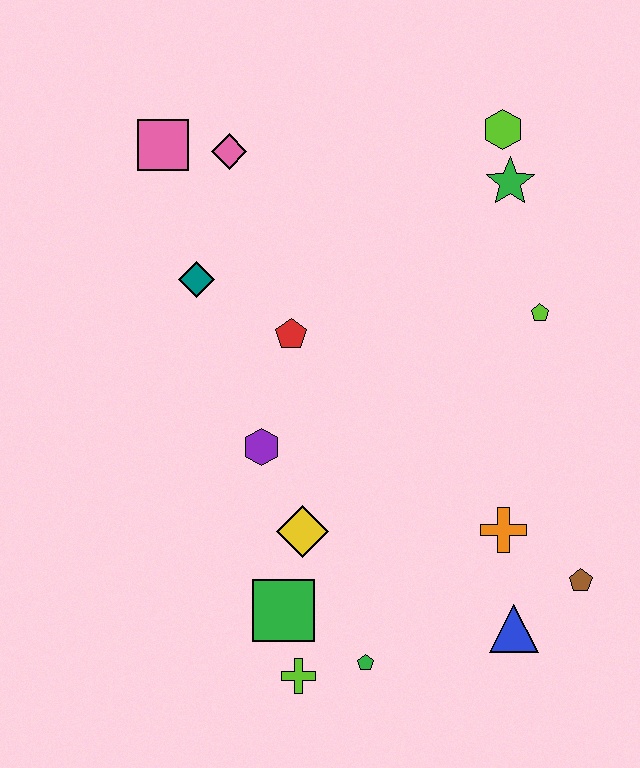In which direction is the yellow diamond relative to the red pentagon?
The yellow diamond is below the red pentagon.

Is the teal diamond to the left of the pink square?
No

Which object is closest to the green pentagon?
The lime cross is closest to the green pentagon.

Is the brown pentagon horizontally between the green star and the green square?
No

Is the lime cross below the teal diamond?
Yes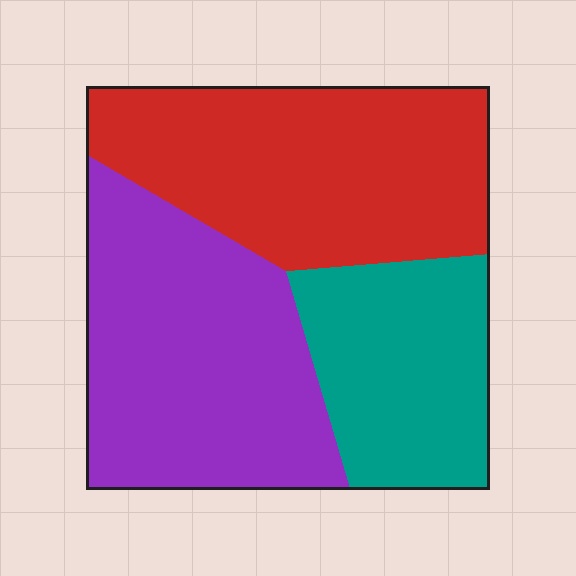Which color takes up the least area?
Teal, at roughly 25%.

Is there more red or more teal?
Red.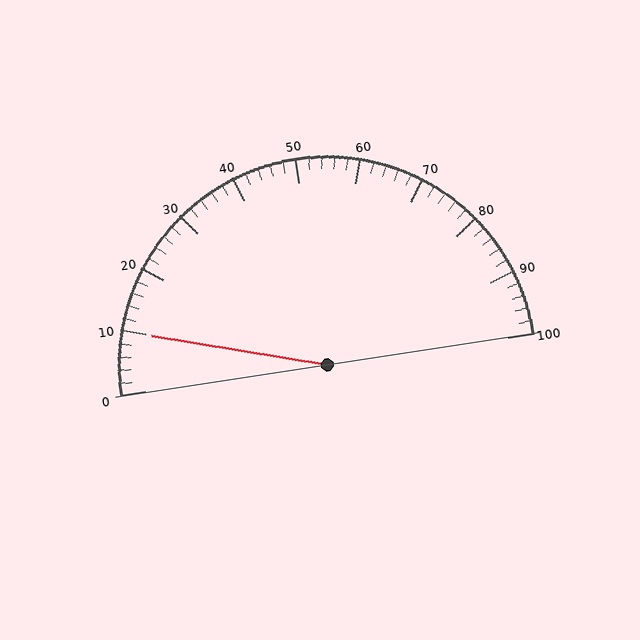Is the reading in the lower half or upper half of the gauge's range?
The reading is in the lower half of the range (0 to 100).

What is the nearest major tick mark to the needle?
The nearest major tick mark is 10.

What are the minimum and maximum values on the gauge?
The gauge ranges from 0 to 100.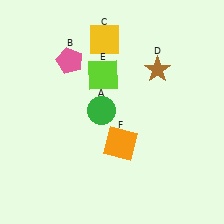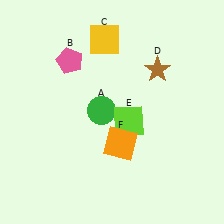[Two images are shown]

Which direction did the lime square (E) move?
The lime square (E) moved down.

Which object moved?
The lime square (E) moved down.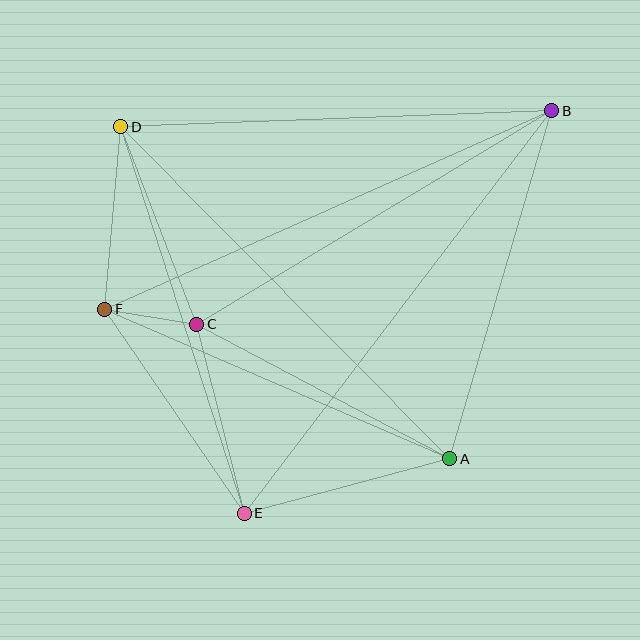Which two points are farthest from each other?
Points B and E are farthest from each other.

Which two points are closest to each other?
Points C and F are closest to each other.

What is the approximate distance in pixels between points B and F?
The distance between B and F is approximately 489 pixels.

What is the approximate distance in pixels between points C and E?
The distance between C and E is approximately 195 pixels.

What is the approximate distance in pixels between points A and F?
The distance between A and F is approximately 376 pixels.